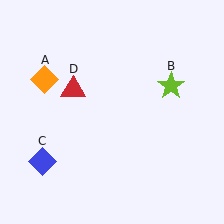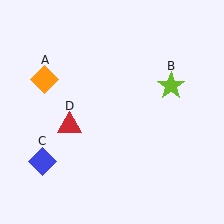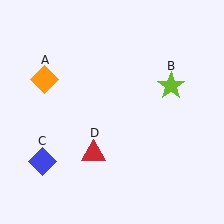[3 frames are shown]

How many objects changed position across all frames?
1 object changed position: red triangle (object D).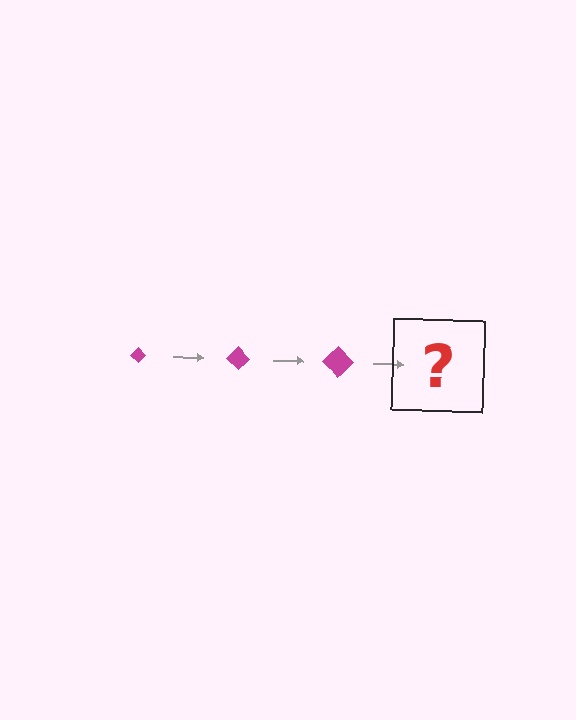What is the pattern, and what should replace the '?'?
The pattern is that the diamond gets progressively larger each step. The '?' should be a magenta diamond, larger than the previous one.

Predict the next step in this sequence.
The next step is a magenta diamond, larger than the previous one.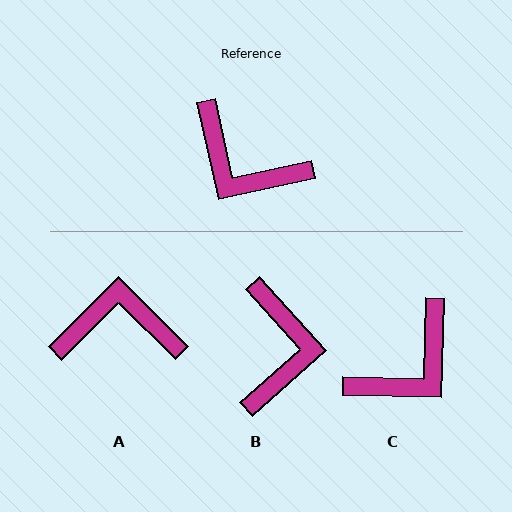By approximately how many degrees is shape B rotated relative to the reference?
Approximately 120 degrees counter-clockwise.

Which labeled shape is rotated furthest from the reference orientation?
A, about 147 degrees away.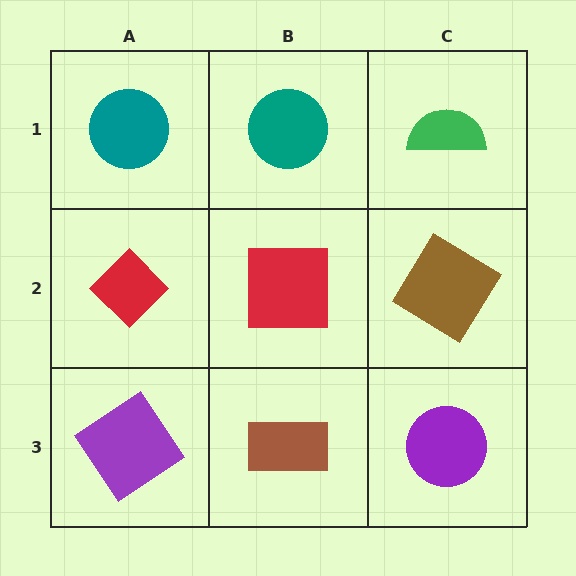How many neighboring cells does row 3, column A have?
2.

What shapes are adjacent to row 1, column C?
A brown diamond (row 2, column C), a teal circle (row 1, column B).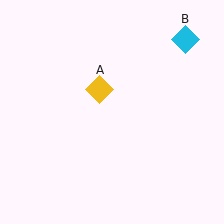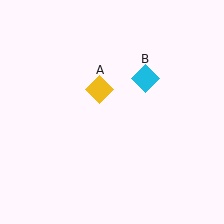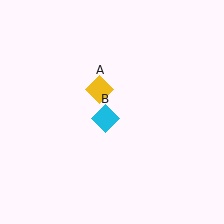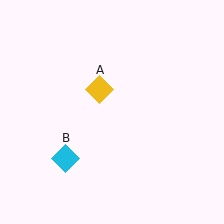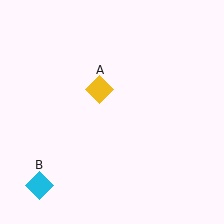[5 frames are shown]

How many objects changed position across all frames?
1 object changed position: cyan diamond (object B).